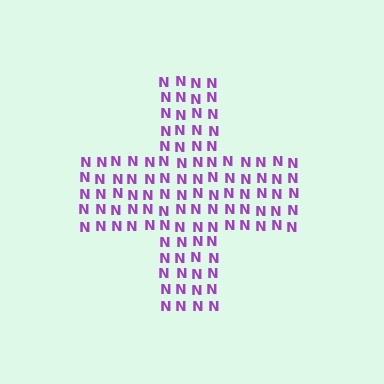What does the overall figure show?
The overall figure shows a cross.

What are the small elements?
The small elements are letter N's.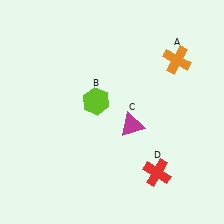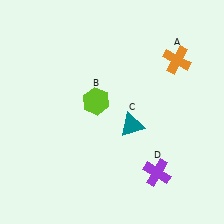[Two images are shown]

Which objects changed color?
C changed from magenta to teal. D changed from red to purple.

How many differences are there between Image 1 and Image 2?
There are 2 differences between the two images.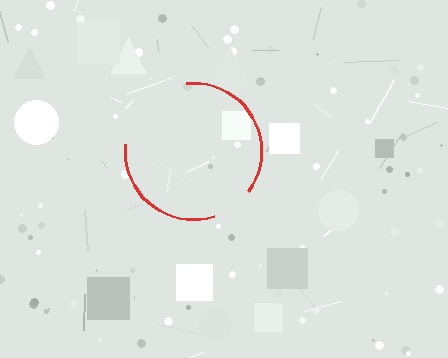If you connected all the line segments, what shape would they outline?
They would outline a circle.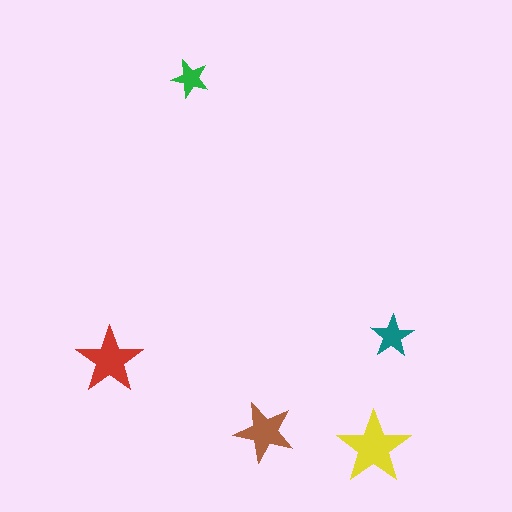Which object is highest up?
The green star is topmost.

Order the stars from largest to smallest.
the yellow one, the red one, the brown one, the teal one, the green one.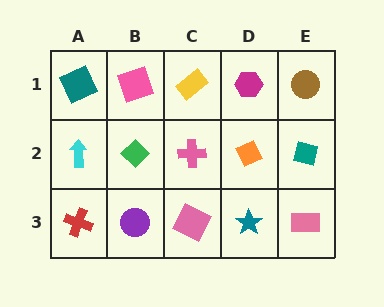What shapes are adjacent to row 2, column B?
A pink square (row 1, column B), a purple circle (row 3, column B), a cyan arrow (row 2, column A), a pink cross (row 2, column C).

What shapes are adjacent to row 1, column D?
An orange diamond (row 2, column D), a yellow rectangle (row 1, column C), a brown circle (row 1, column E).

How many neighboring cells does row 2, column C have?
4.